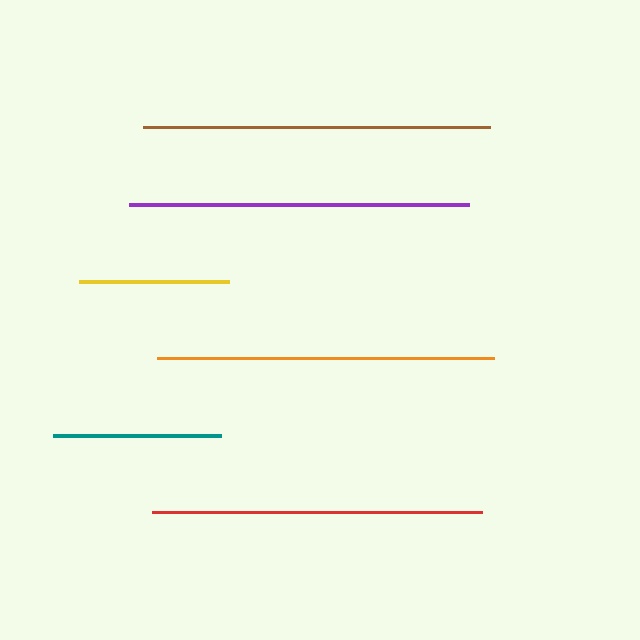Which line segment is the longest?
The brown line is the longest at approximately 347 pixels.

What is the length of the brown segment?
The brown segment is approximately 347 pixels long.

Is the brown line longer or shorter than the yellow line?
The brown line is longer than the yellow line.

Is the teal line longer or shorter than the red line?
The red line is longer than the teal line.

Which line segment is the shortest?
The yellow line is the shortest at approximately 150 pixels.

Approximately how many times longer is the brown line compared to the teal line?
The brown line is approximately 2.1 times the length of the teal line.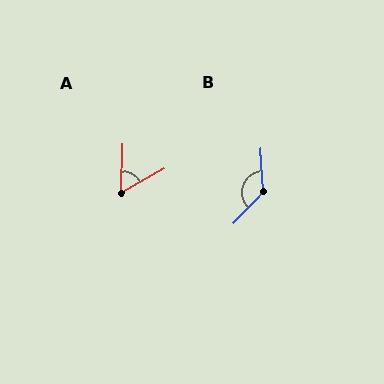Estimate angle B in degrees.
Approximately 132 degrees.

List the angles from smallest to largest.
A (59°), B (132°).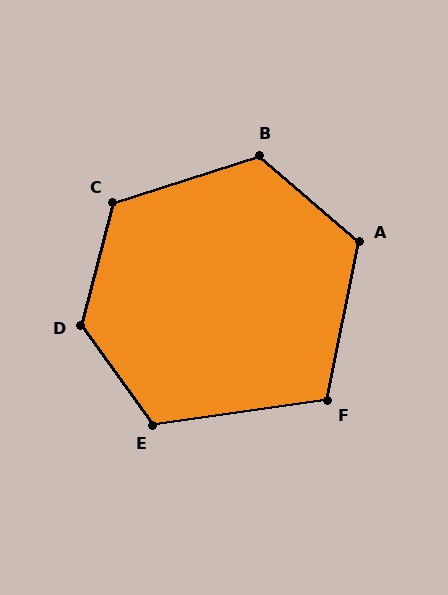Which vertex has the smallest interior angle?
F, at approximately 109 degrees.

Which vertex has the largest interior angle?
D, at approximately 129 degrees.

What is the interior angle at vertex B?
Approximately 121 degrees (obtuse).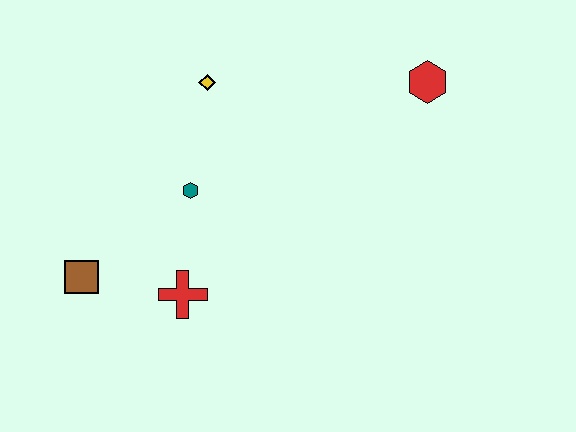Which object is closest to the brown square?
The red cross is closest to the brown square.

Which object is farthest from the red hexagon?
The brown square is farthest from the red hexagon.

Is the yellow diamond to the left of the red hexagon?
Yes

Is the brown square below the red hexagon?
Yes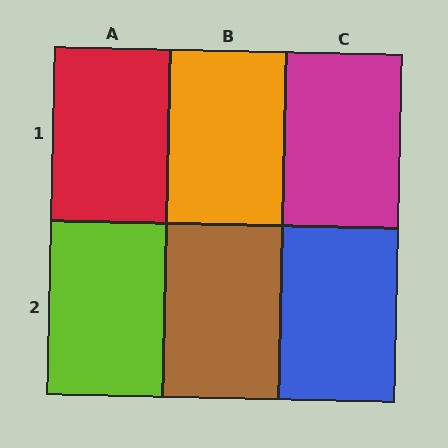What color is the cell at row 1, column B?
Orange.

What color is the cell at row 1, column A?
Red.